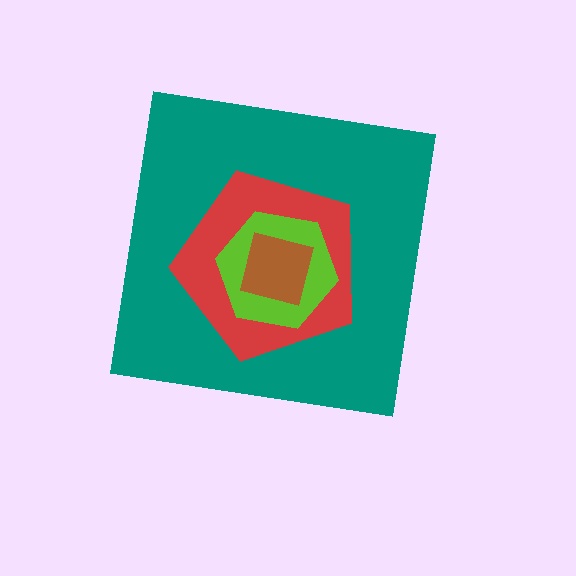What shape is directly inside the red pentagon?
The lime hexagon.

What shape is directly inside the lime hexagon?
The brown square.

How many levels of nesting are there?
4.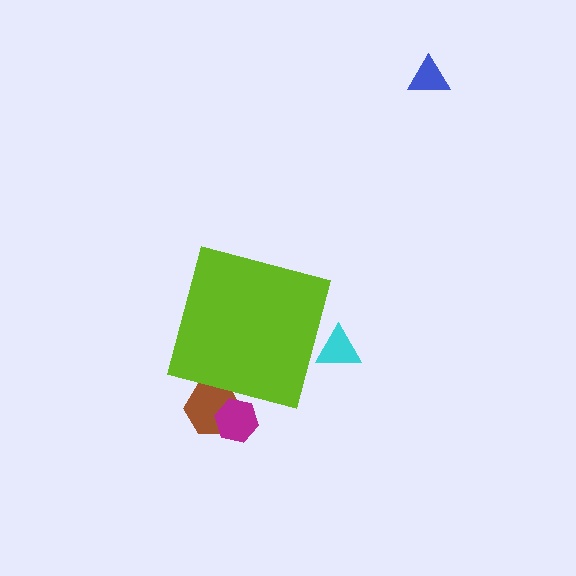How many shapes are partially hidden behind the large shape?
3 shapes are partially hidden.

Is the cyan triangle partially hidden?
Yes, the cyan triangle is partially hidden behind the lime square.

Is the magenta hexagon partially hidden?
Yes, the magenta hexagon is partially hidden behind the lime square.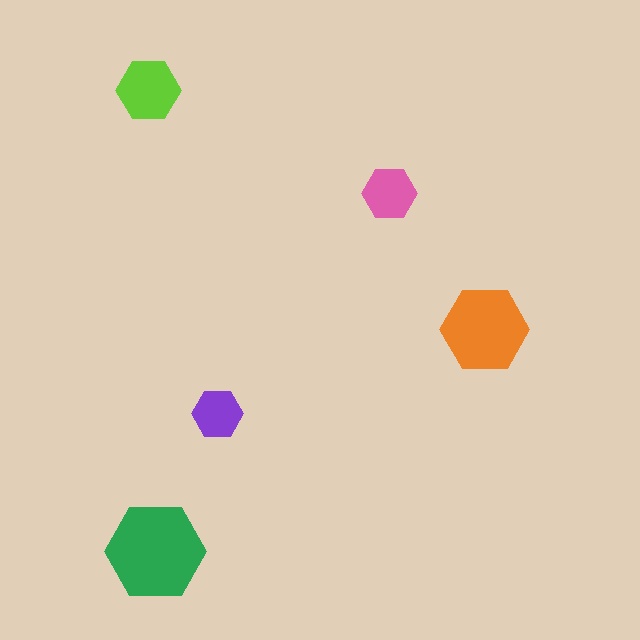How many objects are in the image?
There are 5 objects in the image.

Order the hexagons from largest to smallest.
the green one, the orange one, the lime one, the pink one, the purple one.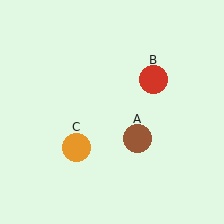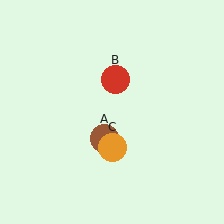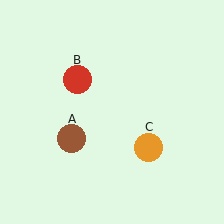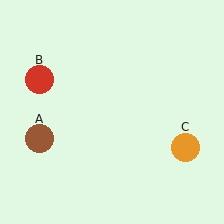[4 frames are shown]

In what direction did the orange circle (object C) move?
The orange circle (object C) moved right.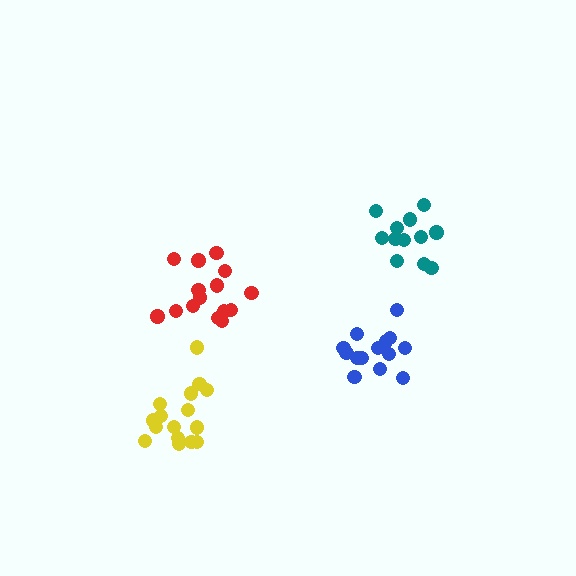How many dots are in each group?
Group 1: 16 dots, Group 2: 12 dots, Group 3: 14 dots, Group 4: 15 dots (57 total).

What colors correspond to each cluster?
The clusters are colored: yellow, teal, blue, red.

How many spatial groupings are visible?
There are 4 spatial groupings.